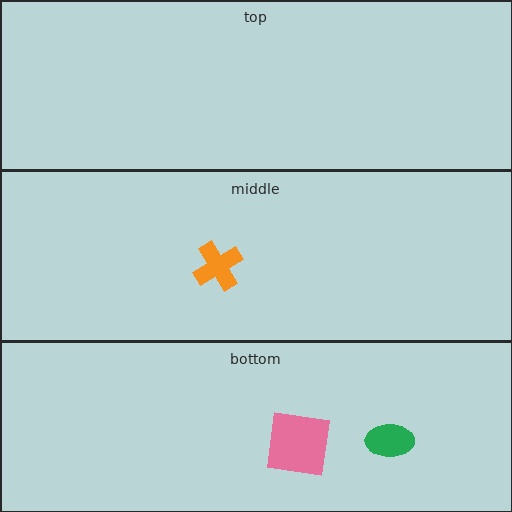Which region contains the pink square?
The bottom region.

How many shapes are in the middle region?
1.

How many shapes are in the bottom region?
2.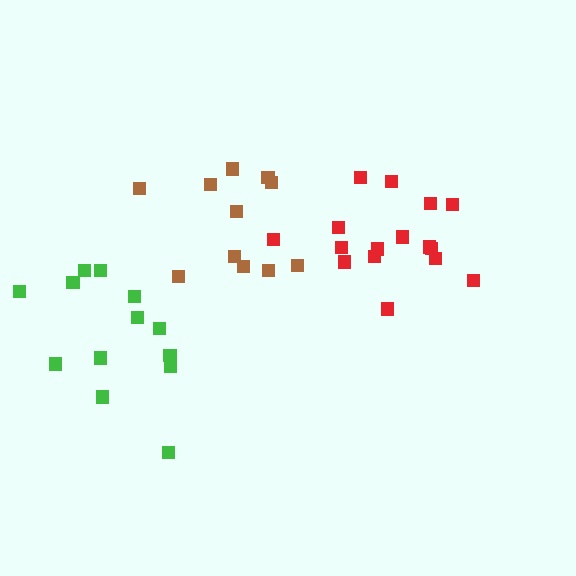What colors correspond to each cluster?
The clusters are colored: brown, red, green.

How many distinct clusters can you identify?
There are 3 distinct clusters.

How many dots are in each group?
Group 1: 11 dots, Group 2: 16 dots, Group 3: 13 dots (40 total).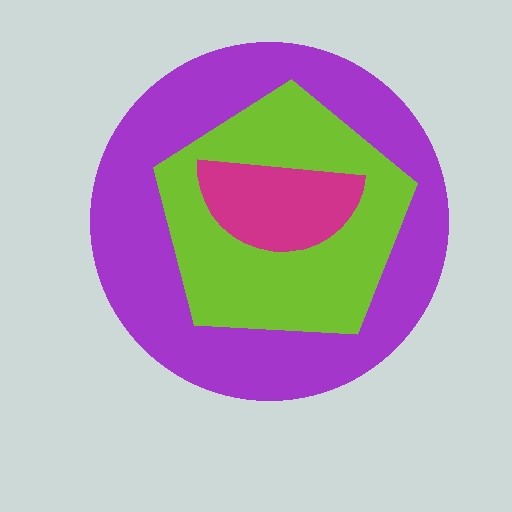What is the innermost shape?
The magenta semicircle.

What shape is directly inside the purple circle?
The lime pentagon.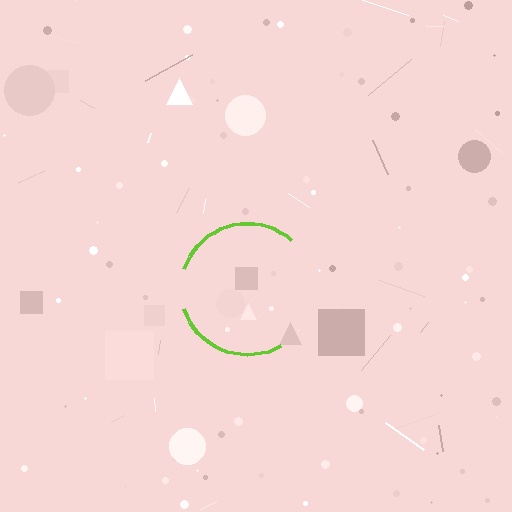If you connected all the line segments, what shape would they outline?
They would outline a circle.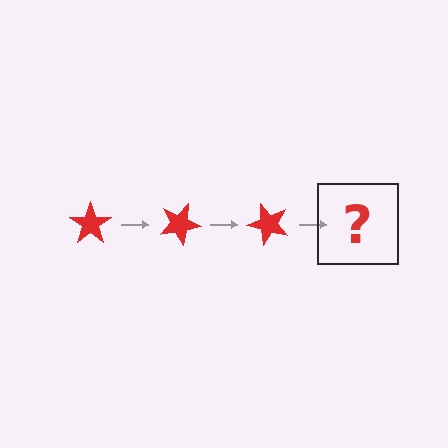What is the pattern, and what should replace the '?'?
The pattern is that the star rotates 25 degrees each step. The '?' should be a red star rotated 75 degrees.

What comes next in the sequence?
The next element should be a red star rotated 75 degrees.